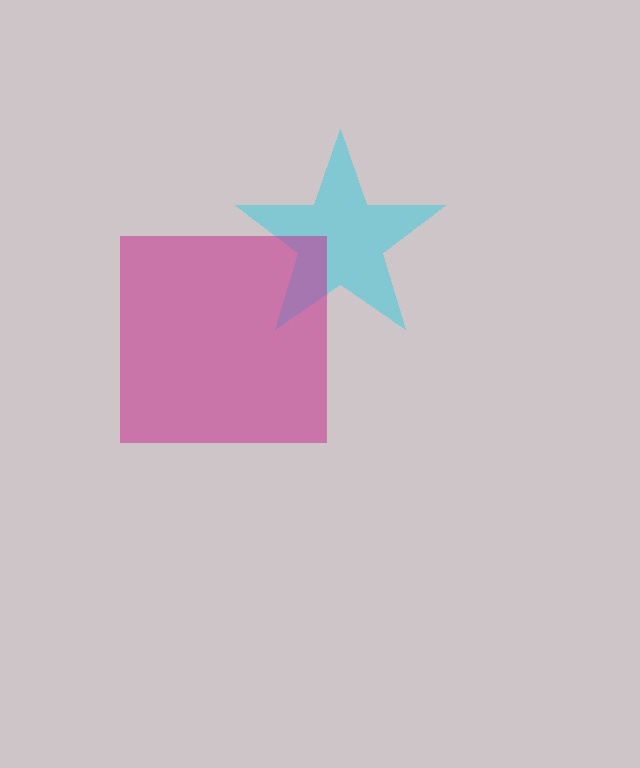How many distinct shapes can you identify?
There are 2 distinct shapes: a cyan star, a magenta square.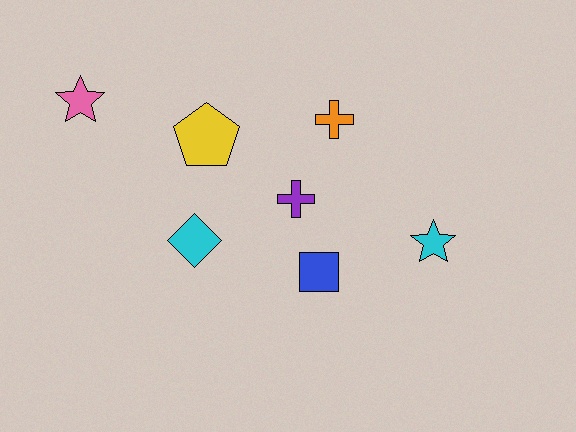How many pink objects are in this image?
There is 1 pink object.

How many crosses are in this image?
There are 2 crosses.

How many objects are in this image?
There are 7 objects.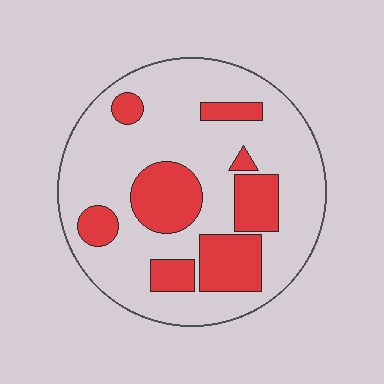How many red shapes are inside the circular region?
8.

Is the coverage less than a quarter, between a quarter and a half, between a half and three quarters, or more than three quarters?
Between a quarter and a half.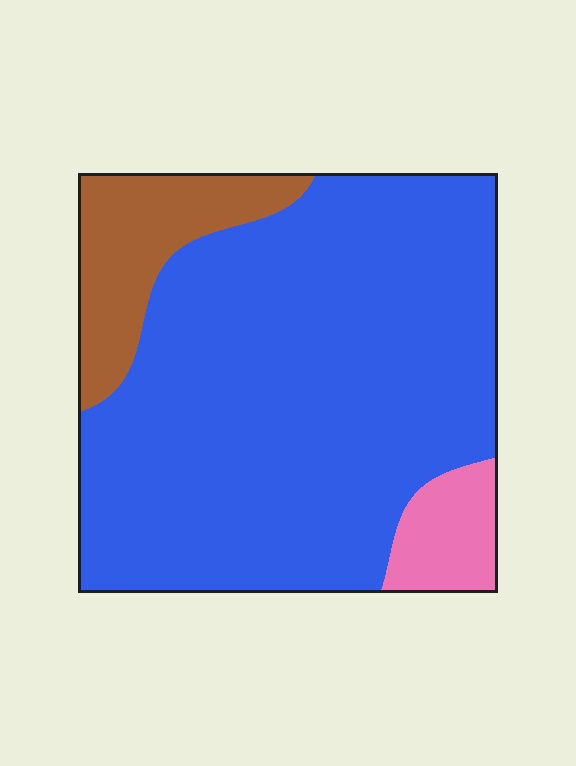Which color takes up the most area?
Blue, at roughly 80%.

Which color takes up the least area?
Pink, at roughly 5%.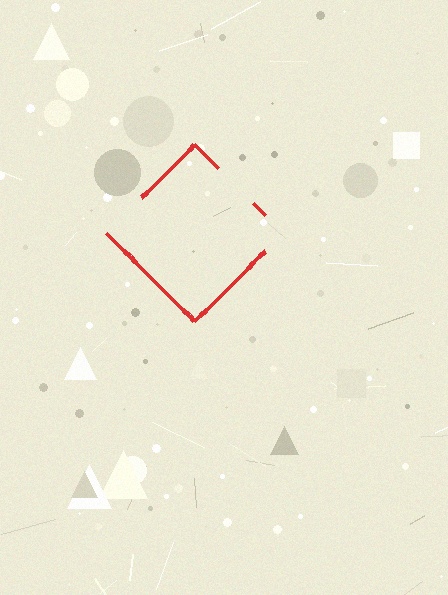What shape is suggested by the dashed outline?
The dashed outline suggests a diamond.